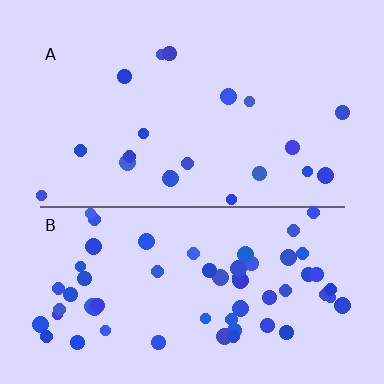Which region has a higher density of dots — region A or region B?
B (the bottom).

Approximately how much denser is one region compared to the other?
Approximately 3.0× — region B over region A.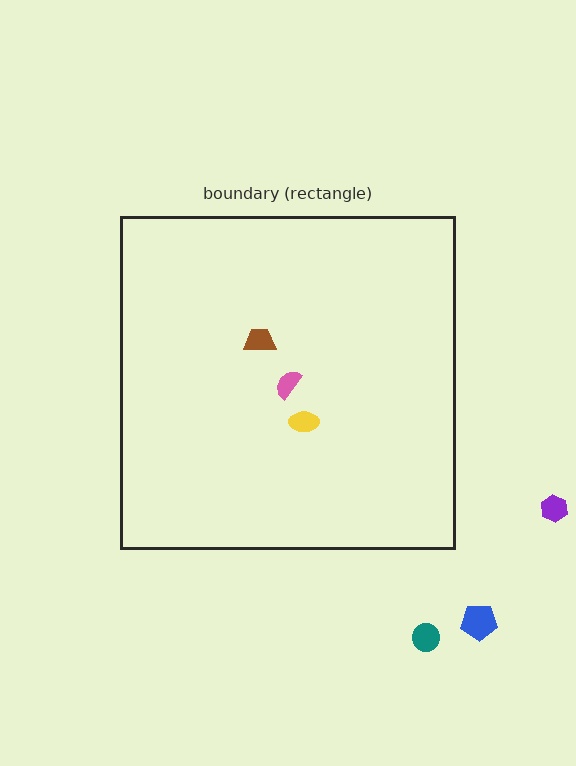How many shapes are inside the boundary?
3 inside, 3 outside.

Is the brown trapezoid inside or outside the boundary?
Inside.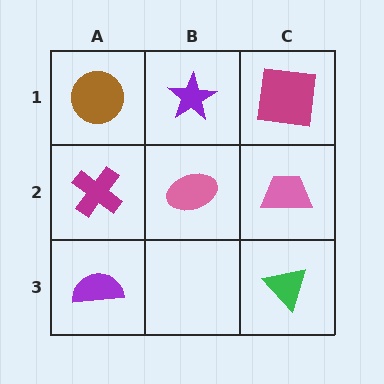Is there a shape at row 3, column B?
No, that cell is empty.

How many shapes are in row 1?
3 shapes.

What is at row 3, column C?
A green triangle.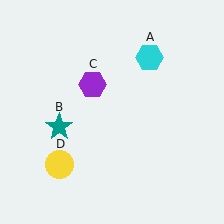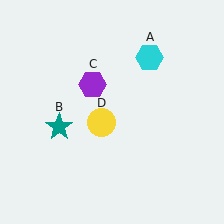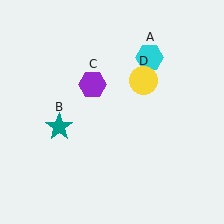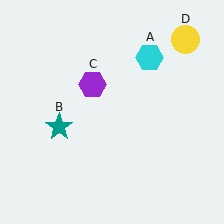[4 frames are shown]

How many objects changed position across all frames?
1 object changed position: yellow circle (object D).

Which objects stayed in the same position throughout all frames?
Cyan hexagon (object A) and teal star (object B) and purple hexagon (object C) remained stationary.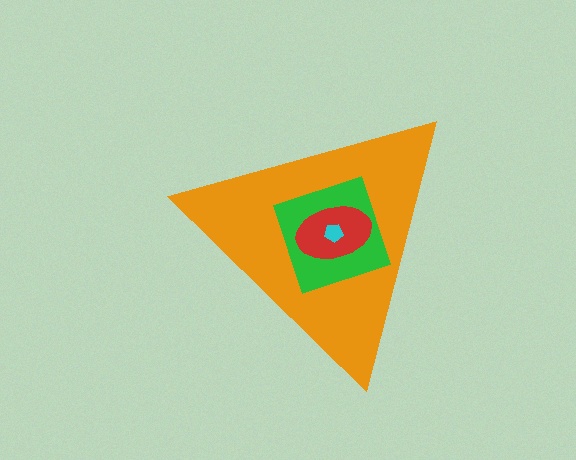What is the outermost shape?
The orange triangle.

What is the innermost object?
The cyan pentagon.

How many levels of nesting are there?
4.